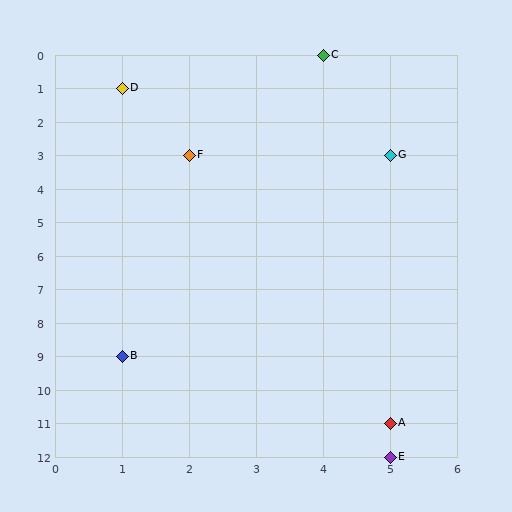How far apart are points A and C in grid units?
Points A and C are 1 column and 11 rows apart (about 11.0 grid units diagonally).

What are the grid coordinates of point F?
Point F is at grid coordinates (2, 3).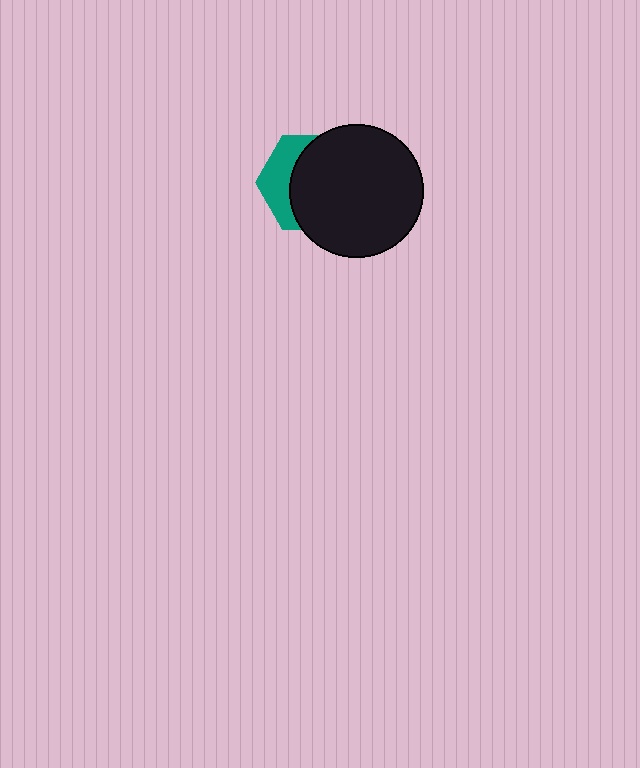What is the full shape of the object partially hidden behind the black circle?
The partially hidden object is a teal hexagon.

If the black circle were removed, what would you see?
You would see the complete teal hexagon.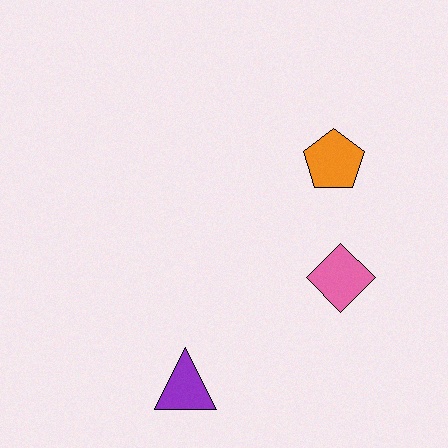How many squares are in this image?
There are no squares.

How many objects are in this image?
There are 3 objects.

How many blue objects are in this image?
There are no blue objects.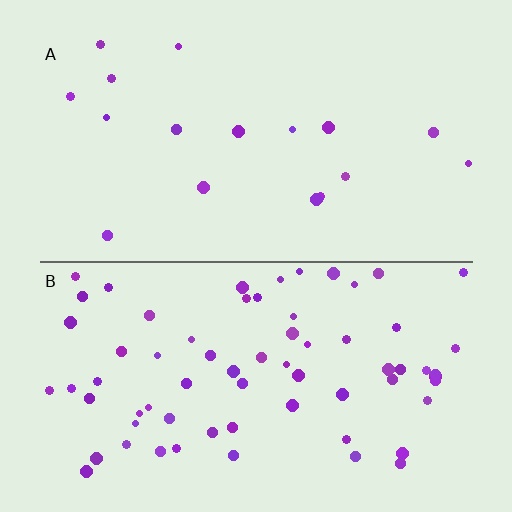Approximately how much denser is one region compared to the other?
Approximately 4.0× — region B over region A.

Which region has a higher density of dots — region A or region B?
B (the bottom).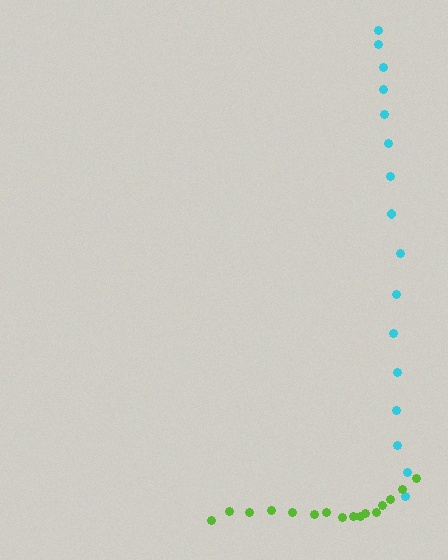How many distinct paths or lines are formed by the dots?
There are 2 distinct paths.